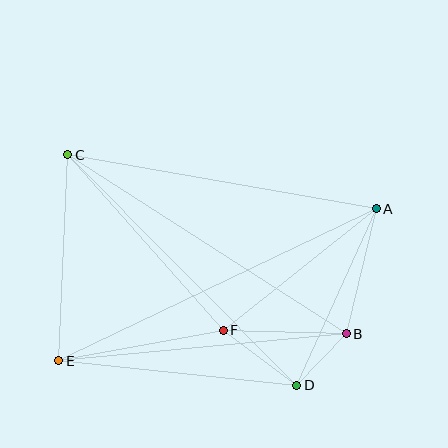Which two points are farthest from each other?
Points A and E are farthest from each other.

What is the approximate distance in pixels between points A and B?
The distance between A and B is approximately 129 pixels.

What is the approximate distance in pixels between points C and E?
The distance between C and E is approximately 206 pixels.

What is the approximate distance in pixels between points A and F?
The distance between A and F is approximately 195 pixels.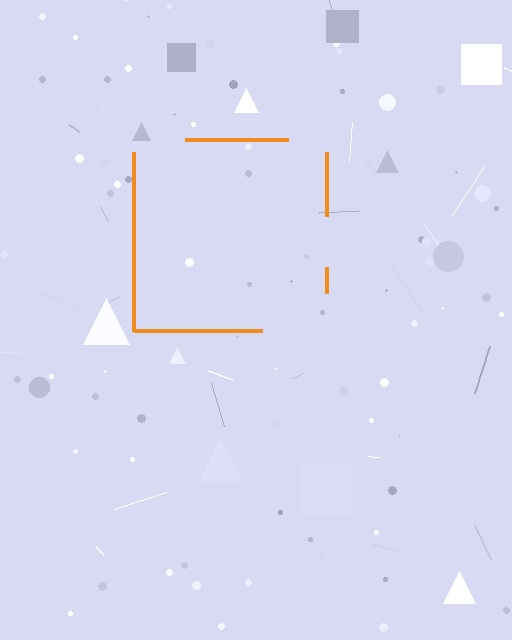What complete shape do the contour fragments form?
The contour fragments form a square.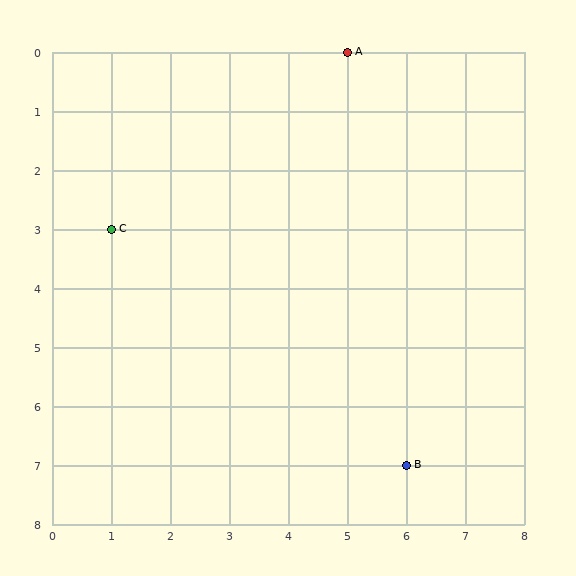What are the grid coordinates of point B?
Point B is at grid coordinates (6, 7).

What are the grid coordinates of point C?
Point C is at grid coordinates (1, 3).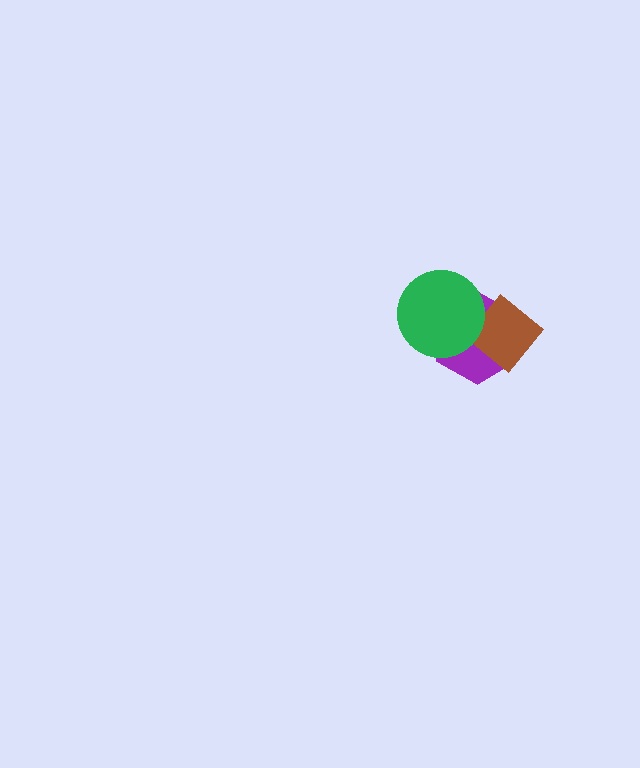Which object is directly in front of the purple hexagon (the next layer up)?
The brown diamond is directly in front of the purple hexagon.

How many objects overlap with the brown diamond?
1 object overlaps with the brown diamond.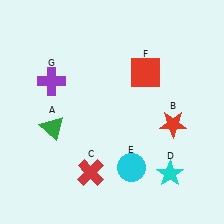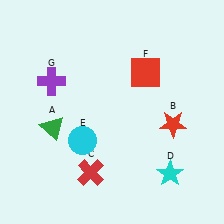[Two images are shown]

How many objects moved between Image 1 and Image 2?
1 object moved between the two images.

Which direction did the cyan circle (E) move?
The cyan circle (E) moved left.